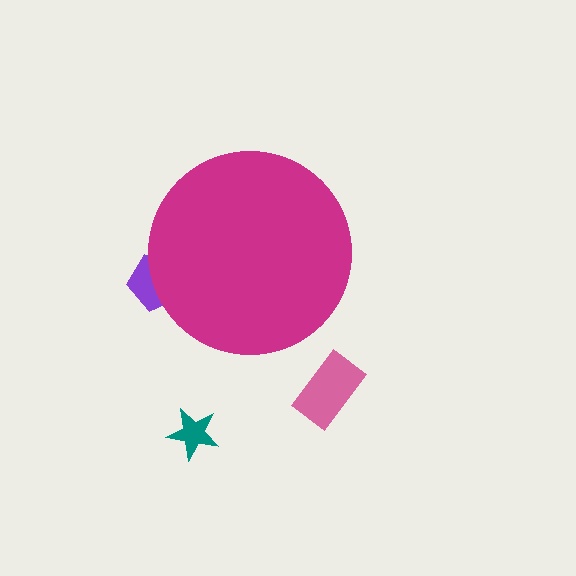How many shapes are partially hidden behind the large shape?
1 shape is partially hidden.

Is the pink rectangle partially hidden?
No, the pink rectangle is fully visible.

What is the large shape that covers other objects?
A magenta circle.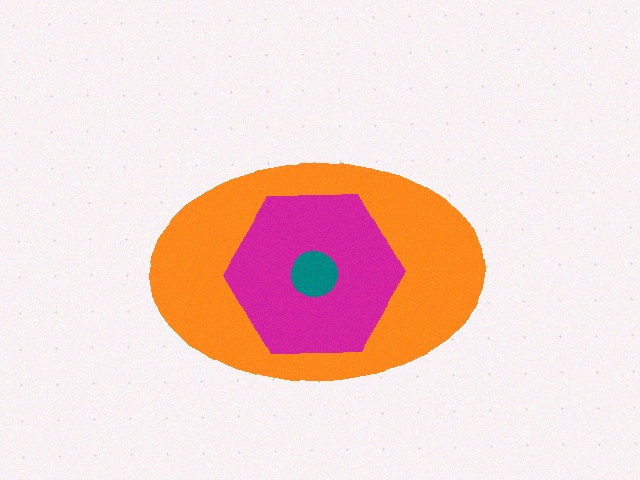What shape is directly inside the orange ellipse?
The magenta hexagon.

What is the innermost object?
The teal circle.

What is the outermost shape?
The orange ellipse.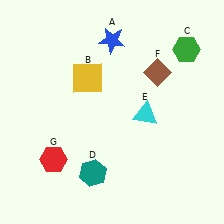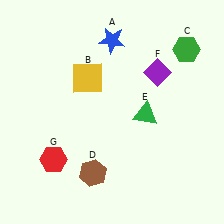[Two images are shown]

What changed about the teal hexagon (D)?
In Image 1, D is teal. In Image 2, it changed to brown.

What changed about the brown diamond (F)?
In Image 1, F is brown. In Image 2, it changed to purple.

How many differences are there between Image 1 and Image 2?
There are 3 differences between the two images.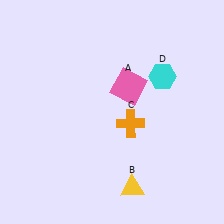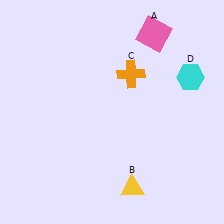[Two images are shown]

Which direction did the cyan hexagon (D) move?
The cyan hexagon (D) moved right.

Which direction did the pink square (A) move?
The pink square (A) moved up.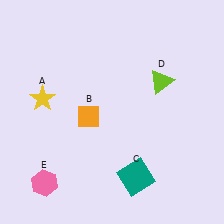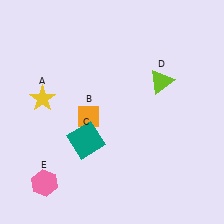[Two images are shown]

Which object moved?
The teal square (C) moved left.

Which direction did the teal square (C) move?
The teal square (C) moved left.